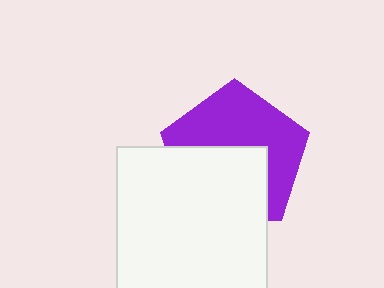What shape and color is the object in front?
The object in front is a white square.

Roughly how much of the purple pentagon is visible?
About half of it is visible (roughly 53%).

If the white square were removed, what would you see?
You would see the complete purple pentagon.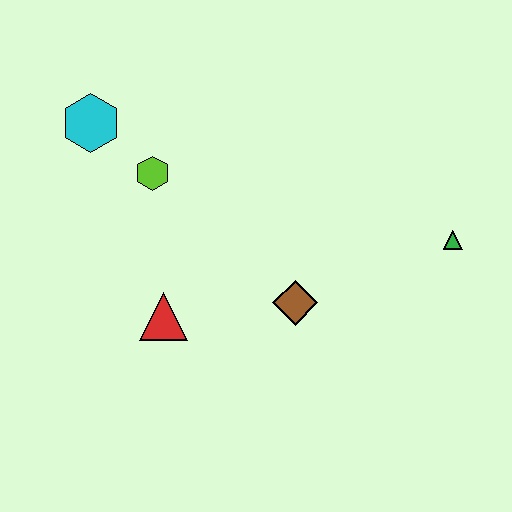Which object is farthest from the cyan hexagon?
The green triangle is farthest from the cyan hexagon.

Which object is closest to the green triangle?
The brown diamond is closest to the green triangle.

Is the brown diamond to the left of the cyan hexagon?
No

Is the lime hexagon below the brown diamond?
No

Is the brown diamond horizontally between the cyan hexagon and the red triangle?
No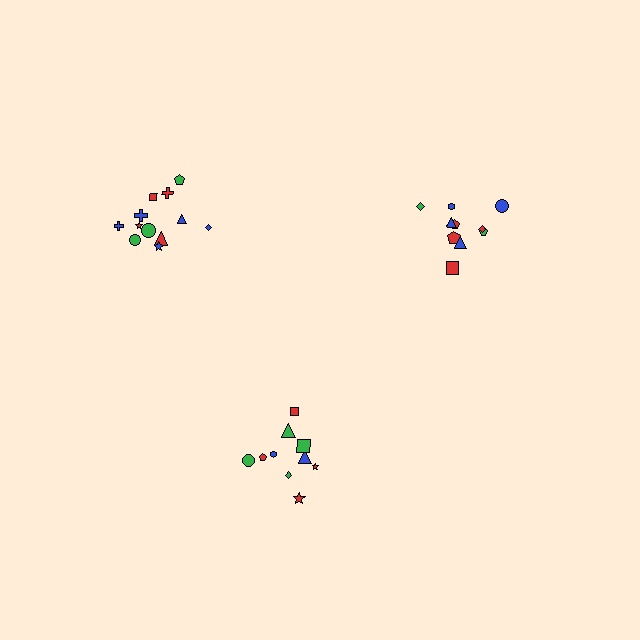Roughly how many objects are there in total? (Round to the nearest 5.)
Roughly 30 objects in total.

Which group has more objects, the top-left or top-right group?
The top-left group.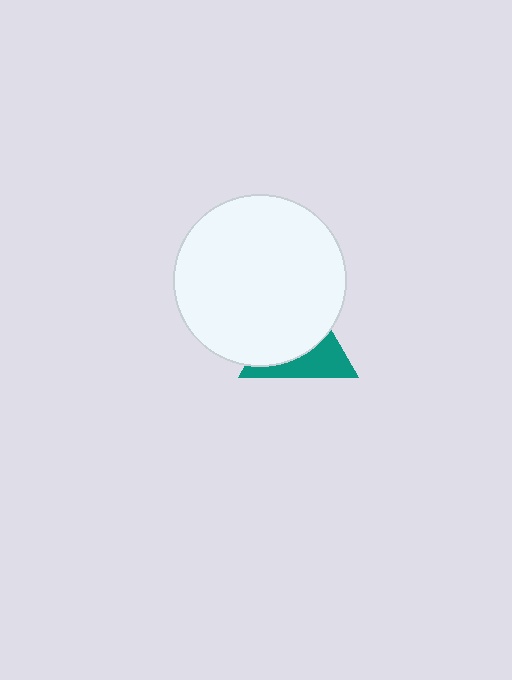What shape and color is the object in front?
The object in front is a white circle.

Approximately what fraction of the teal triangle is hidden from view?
Roughly 62% of the teal triangle is hidden behind the white circle.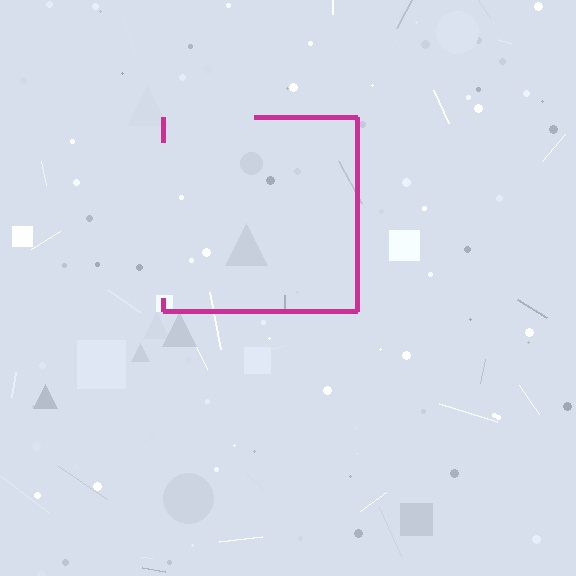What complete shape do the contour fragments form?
The contour fragments form a square.